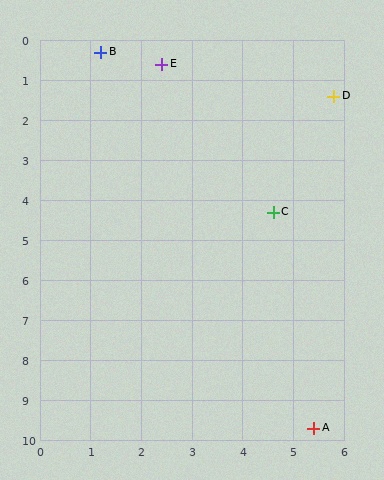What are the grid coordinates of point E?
Point E is at approximately (2.4, 0.6).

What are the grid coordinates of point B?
Point B is at approximately (1.2, 0.3).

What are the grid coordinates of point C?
Point C is at approximately (4.6, 4.3).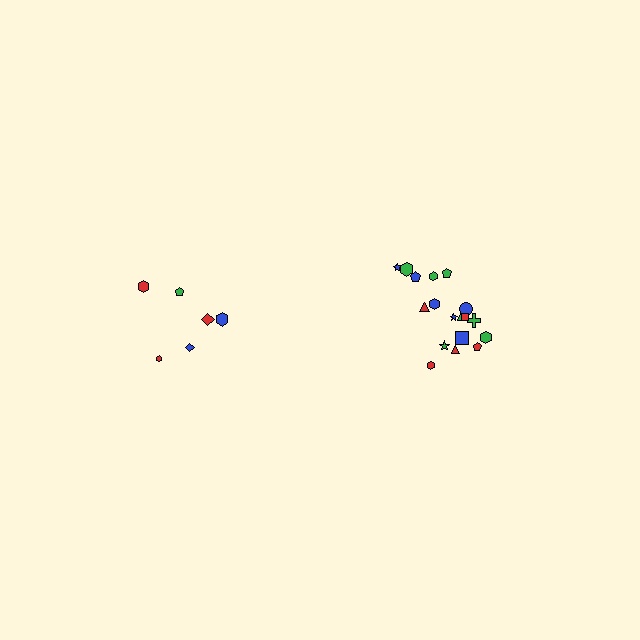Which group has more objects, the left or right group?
The right group.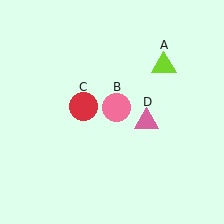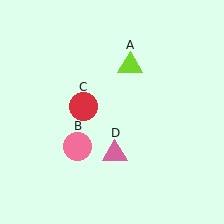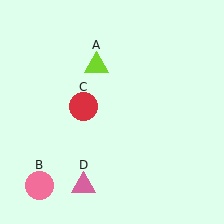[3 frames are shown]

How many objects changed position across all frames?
3 objects changed position: lime triangle (object A), pink circle (object B), pink triangle (object D).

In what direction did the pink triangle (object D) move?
The pink triangle (object D) moved down and to the left.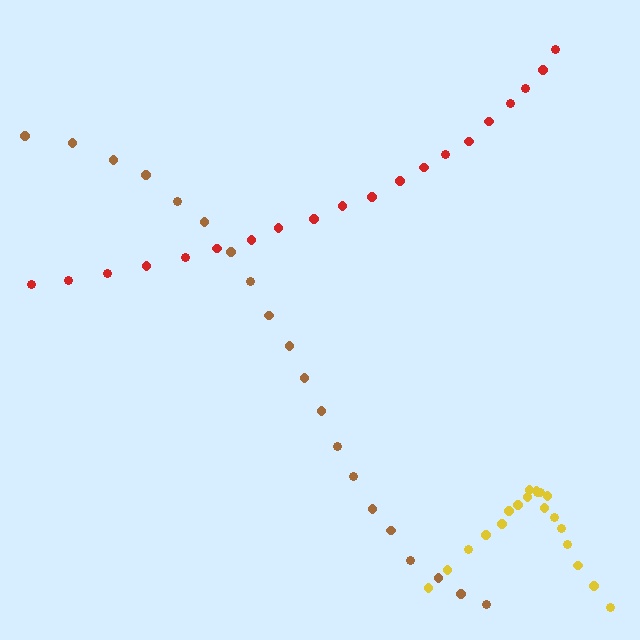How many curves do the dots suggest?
There are 3 distinct paths.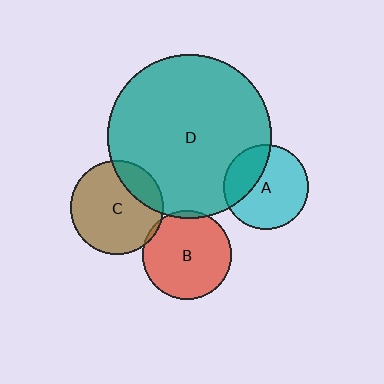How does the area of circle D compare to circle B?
Approximately 3.4 times.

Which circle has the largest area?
Circle D (teal).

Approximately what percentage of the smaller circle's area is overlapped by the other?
Approximately 30%.